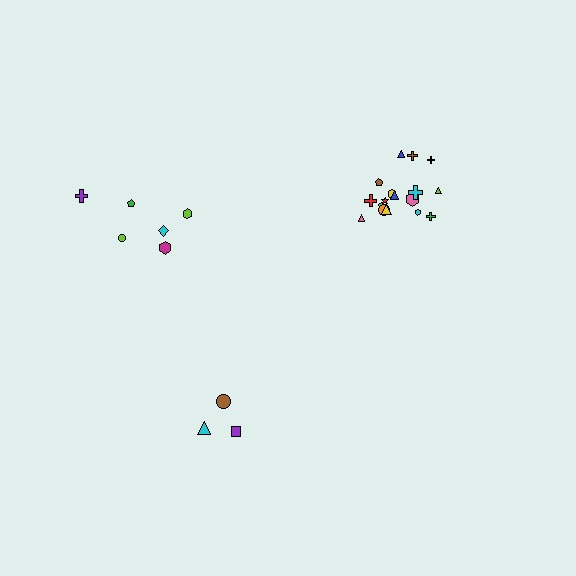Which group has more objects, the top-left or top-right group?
The top-right group.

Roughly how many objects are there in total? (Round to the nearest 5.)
Roughly 25 objects in total.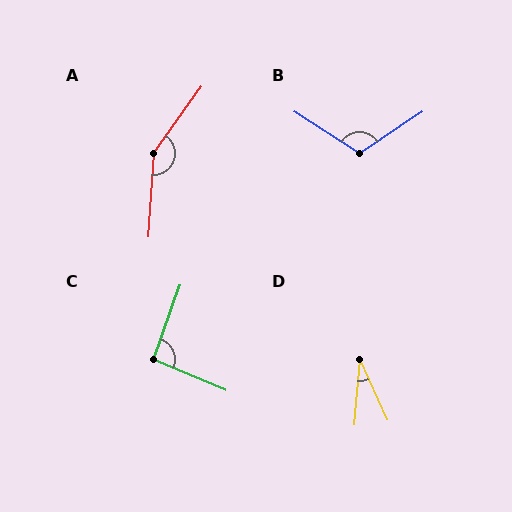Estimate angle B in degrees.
Approximately 113 degrees.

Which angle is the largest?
A, at approximately 148 degrees.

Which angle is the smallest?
D, at approximately 29 degrees.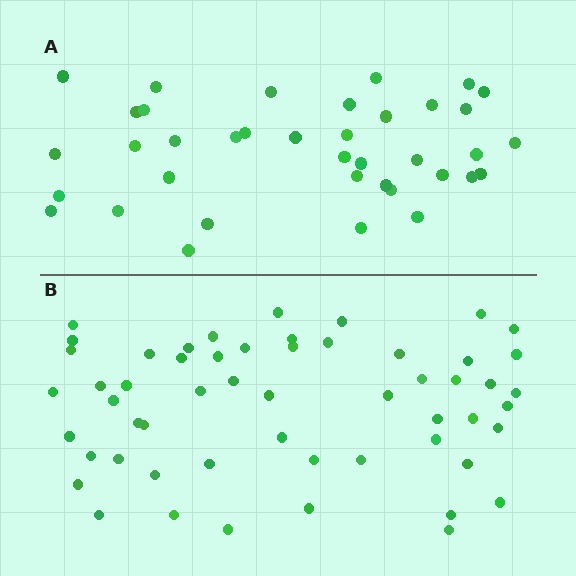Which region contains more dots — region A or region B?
Region B (the bottom region) has more dots.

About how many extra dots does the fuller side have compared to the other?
Region B has approximately 15 more dots than region A.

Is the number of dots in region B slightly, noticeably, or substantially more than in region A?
Region B has noticeably more, but not dramatically so. The ratio is roughly 1.4 to 1.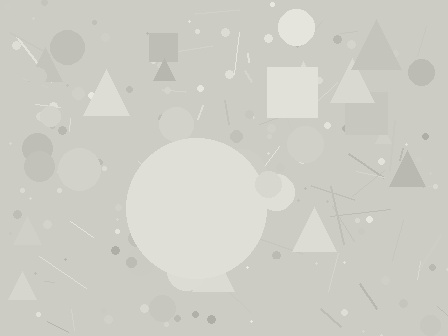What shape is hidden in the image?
A circle is hidden in the image.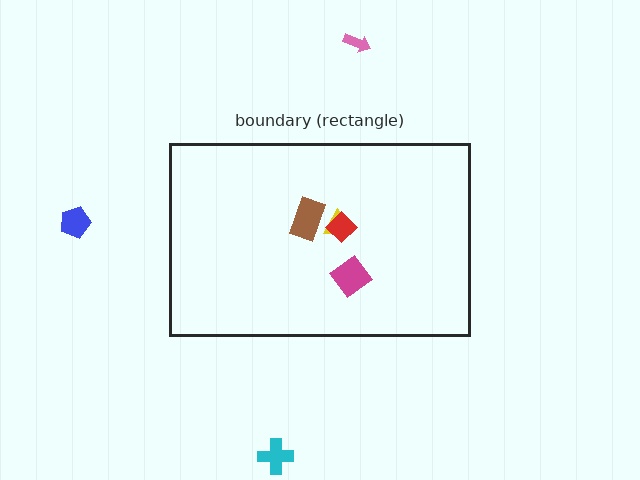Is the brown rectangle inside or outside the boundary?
Inside.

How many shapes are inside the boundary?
4 inside, 3 outside.